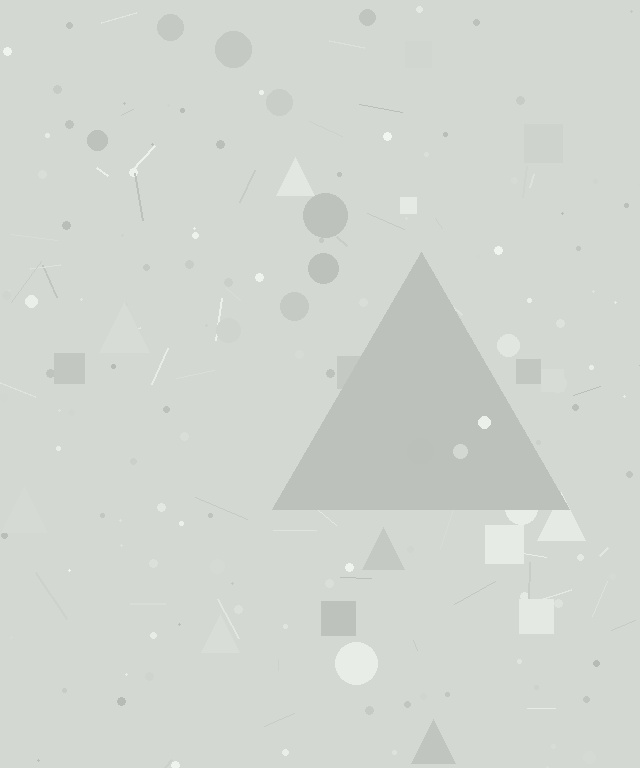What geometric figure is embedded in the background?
A triangle is embedded in the background.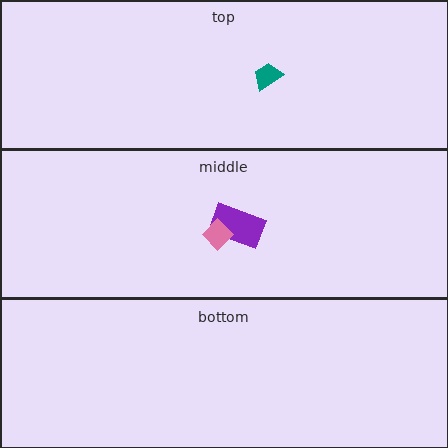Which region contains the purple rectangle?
The middle region.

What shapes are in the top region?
The teal trapezoid.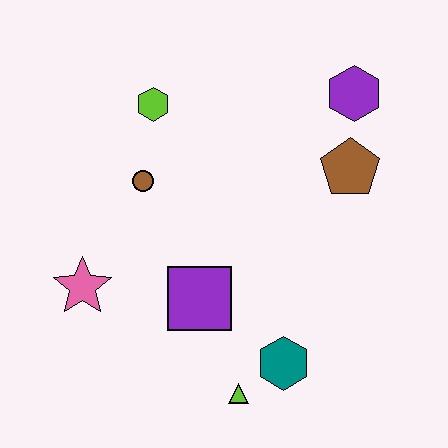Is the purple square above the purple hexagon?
No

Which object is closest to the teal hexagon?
The lime triangle is closest to the teal hexagon.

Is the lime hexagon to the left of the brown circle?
No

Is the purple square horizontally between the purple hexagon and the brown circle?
Yes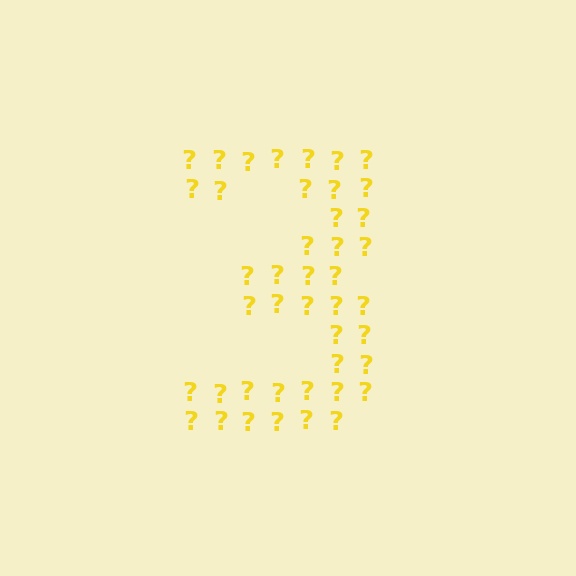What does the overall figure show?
The overall figure shows the digit 3.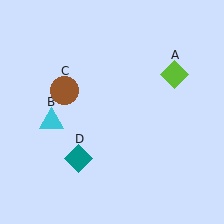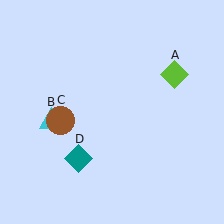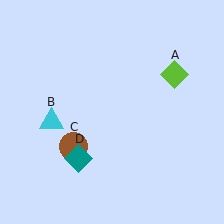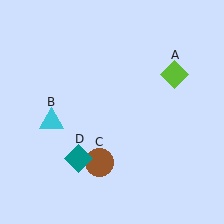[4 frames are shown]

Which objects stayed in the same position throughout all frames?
Lime diamond (object A) and cyan triangle (object B) and teal diamond (object D) remained stationary.